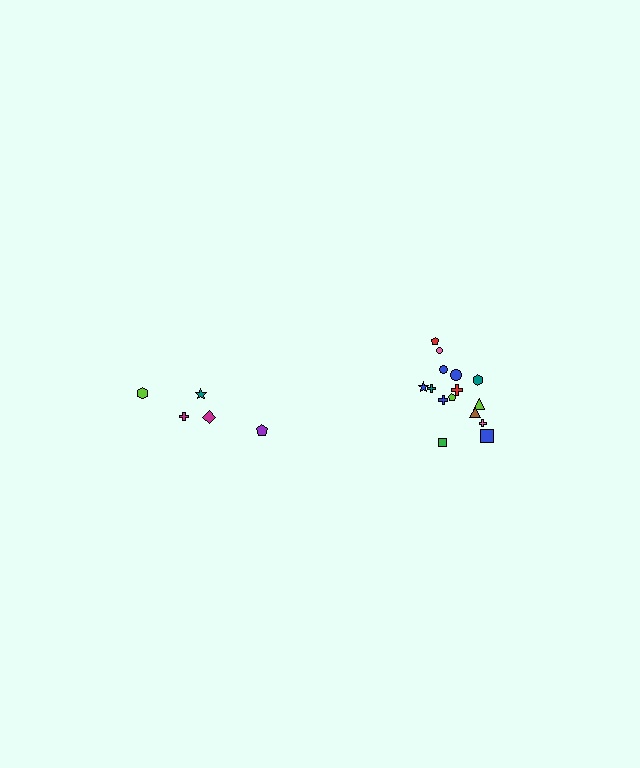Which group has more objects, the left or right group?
The right group.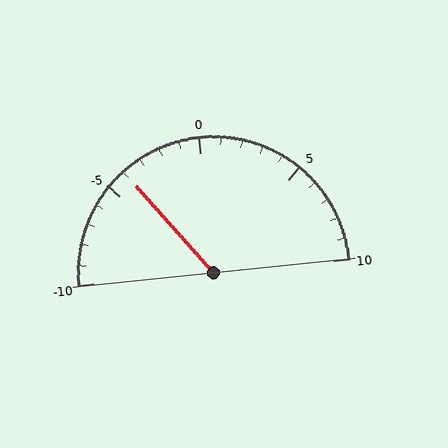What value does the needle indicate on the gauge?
The needle indicates approximately -4.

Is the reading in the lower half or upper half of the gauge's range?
The reading is in the lower half of the range (-10 to 10).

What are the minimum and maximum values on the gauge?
The gauge ranges from -10 to 10.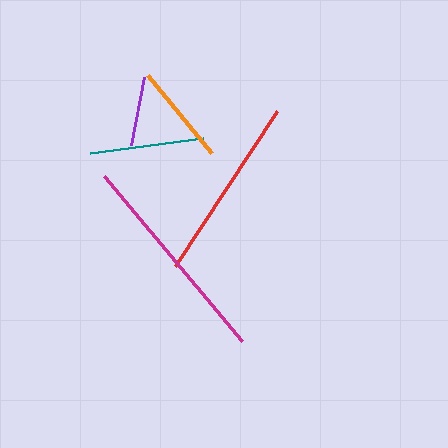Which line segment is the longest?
The magenta line is the longest at approximately 215 pixels.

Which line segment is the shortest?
The purple line is the shortest at approximately 70 pixels.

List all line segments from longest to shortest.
From longest to shortest: magenta, red, teal, orange, purple.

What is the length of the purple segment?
The purple segment is approximately 70 pixels long.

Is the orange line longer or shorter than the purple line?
The orange line is longer than the purple line.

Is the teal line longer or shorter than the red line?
The red line is longer than the teal line.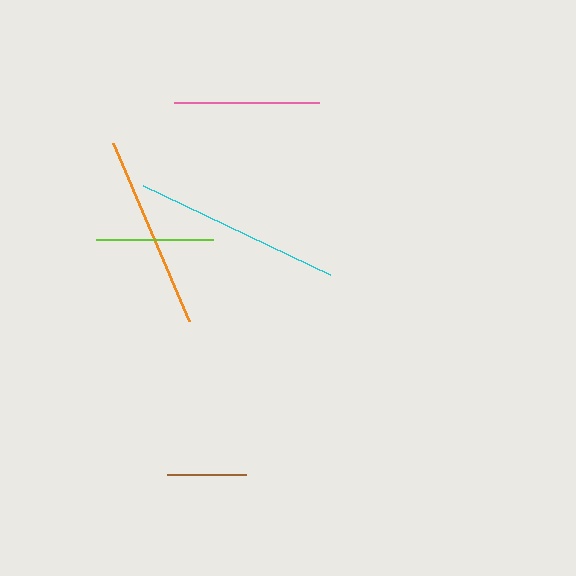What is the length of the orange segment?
The orange segment is approximately 193 pixels long.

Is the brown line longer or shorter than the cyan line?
The cyan line is longer than the brown line.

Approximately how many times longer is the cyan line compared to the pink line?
The cyan line is approximately 1.4 times the length of the pink line.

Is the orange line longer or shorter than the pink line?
The orange line is longer than the pink line.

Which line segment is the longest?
The cyan line is the longest at approximately 208 pixels.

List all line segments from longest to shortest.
From longest to shortest: cyan, orange, pink, lime, brown.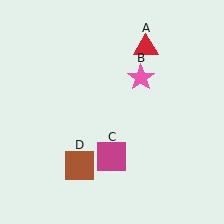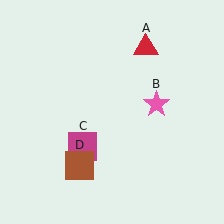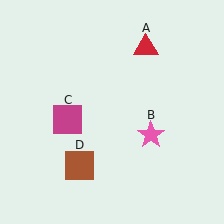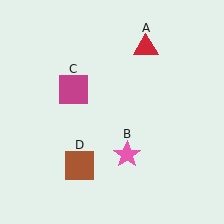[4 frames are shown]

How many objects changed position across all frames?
2 objects changed position: pink star (object B), magenta square (object C).